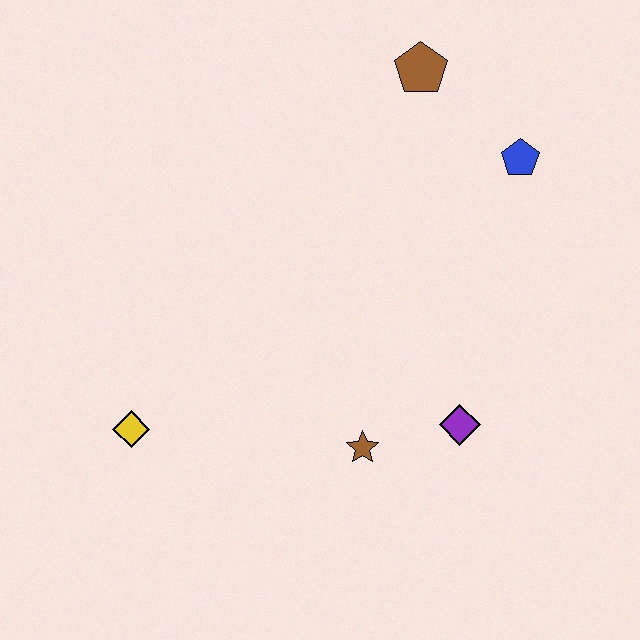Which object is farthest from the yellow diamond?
The blue pentagon is farthest from the yellow diamond.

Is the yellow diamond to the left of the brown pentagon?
Yes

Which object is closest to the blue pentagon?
The brown pentagon is closest to the blue pentagon.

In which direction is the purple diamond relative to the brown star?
The purple diamond is to the right of the brown star.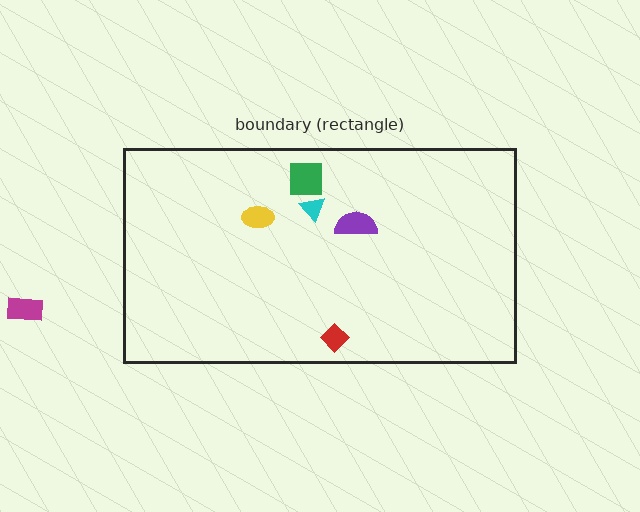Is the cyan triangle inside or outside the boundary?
Inside.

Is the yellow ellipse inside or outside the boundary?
Inside.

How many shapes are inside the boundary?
5 inside, 1 outside.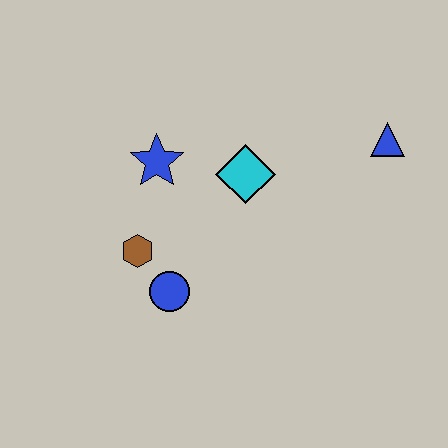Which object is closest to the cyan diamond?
The blue star is closest to the cyan diamond.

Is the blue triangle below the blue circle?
No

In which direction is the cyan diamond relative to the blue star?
The cyan diamond is to the right of the blue star.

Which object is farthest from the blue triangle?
The brown hexagon is farthest from the blue triangle.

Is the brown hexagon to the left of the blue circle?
Yes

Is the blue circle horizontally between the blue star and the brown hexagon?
No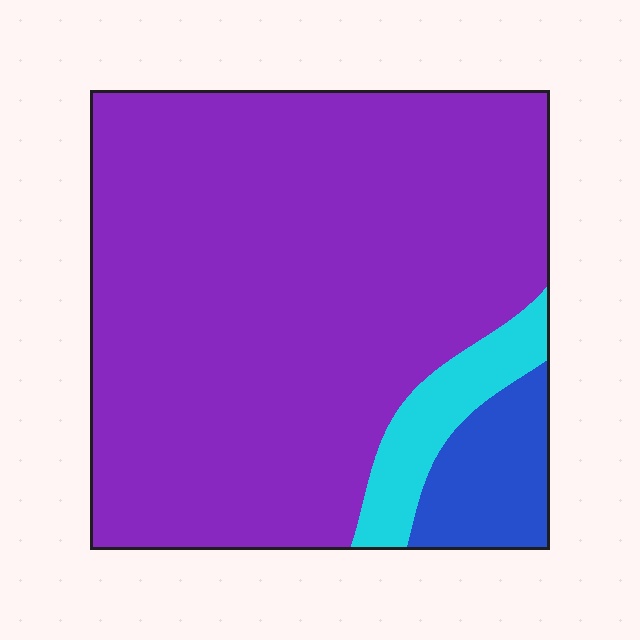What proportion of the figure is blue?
Blue covers about 10% of the figure.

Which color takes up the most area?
Purple, at roughly 85%.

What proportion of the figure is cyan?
Cyan covers 8% of the figure.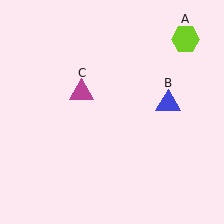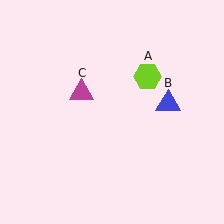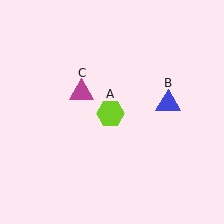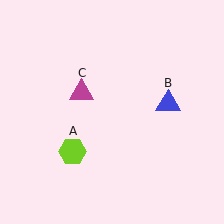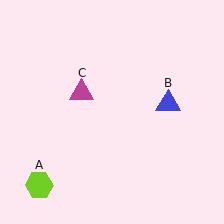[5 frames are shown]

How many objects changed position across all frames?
1 object changed position: lime hexagon (object A).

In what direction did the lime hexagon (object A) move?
The lime hexagon (object A) moved down and to the left.